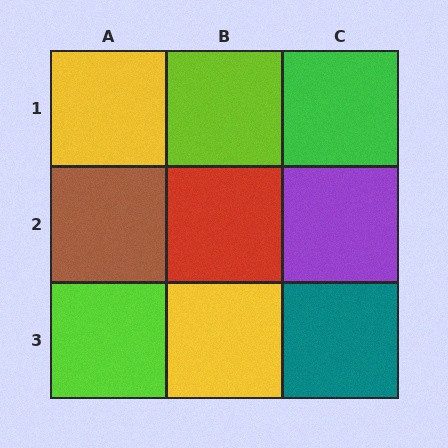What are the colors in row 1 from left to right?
Yellow, lime, green.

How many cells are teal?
1 cell is teal.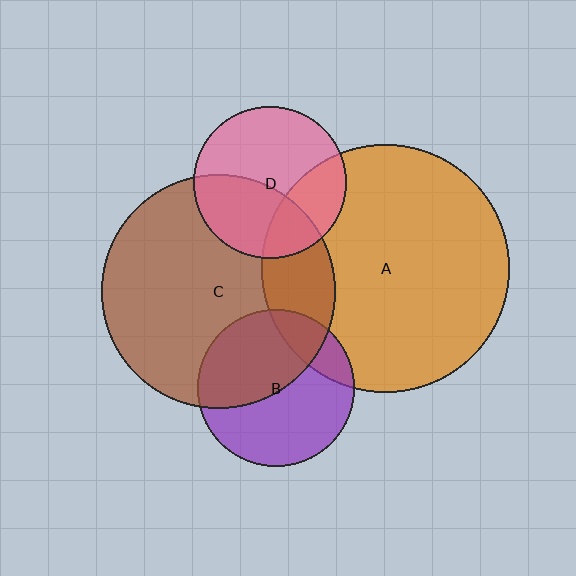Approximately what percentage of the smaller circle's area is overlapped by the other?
Approximately 40%.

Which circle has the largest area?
Circle A (orange).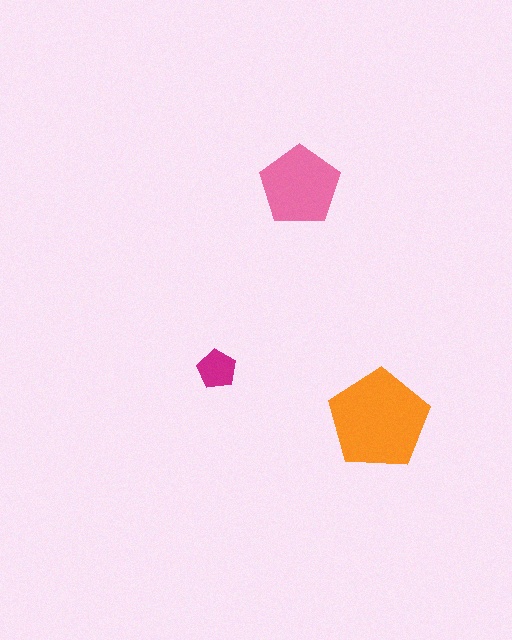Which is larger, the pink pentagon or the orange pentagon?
The orange one.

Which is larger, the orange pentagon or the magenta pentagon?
The orange one.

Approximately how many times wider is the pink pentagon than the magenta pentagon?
About 2 times wider.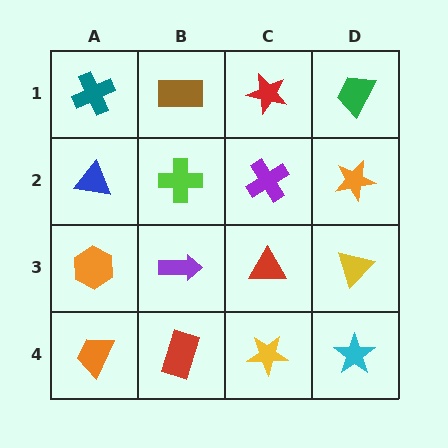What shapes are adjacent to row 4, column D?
A yellow triangle (row 3, column D), a yellow star (row 4, column C).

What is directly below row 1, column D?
An orange star.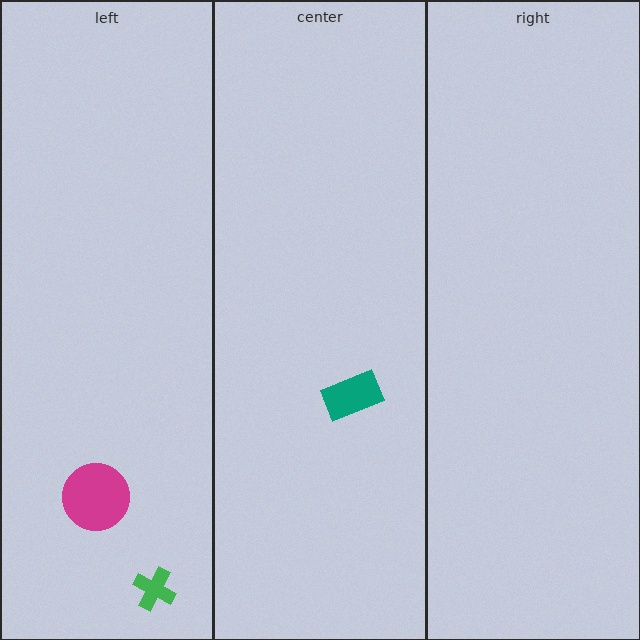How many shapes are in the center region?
1.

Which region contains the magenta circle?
The left region.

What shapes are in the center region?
The teal rectangle.